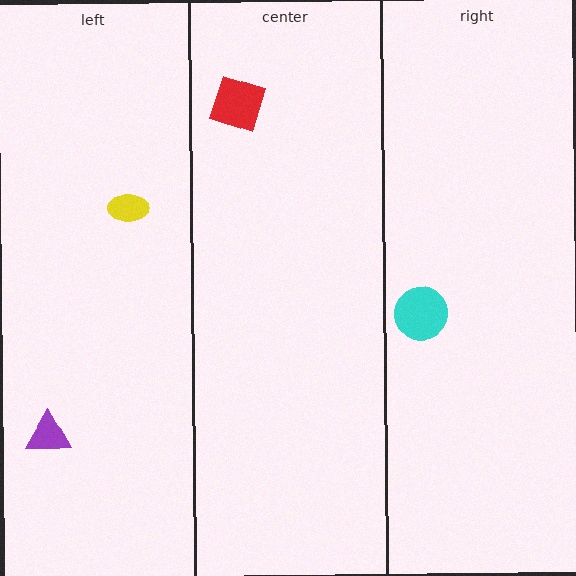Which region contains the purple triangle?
The left region.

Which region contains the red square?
The center region.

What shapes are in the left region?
The yellow ellipse, the purple triangle.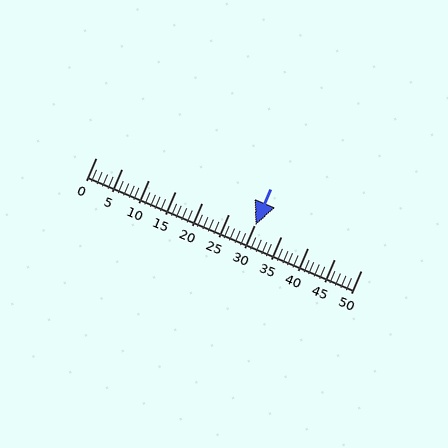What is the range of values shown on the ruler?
The ruler shows values from 0 to 50.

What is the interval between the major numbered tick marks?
The major tick marks are spaced 5 units apart.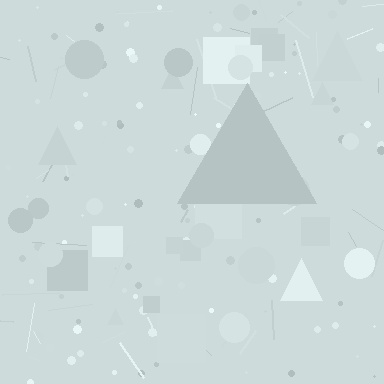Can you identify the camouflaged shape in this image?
The camouflaged shape is a triangle.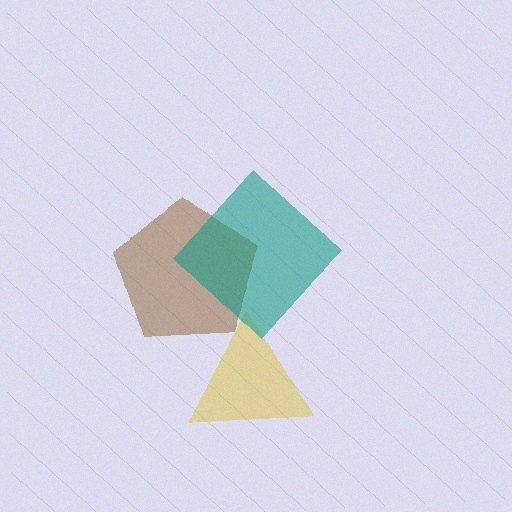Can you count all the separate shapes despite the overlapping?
Yes, there are 3 separate shapes.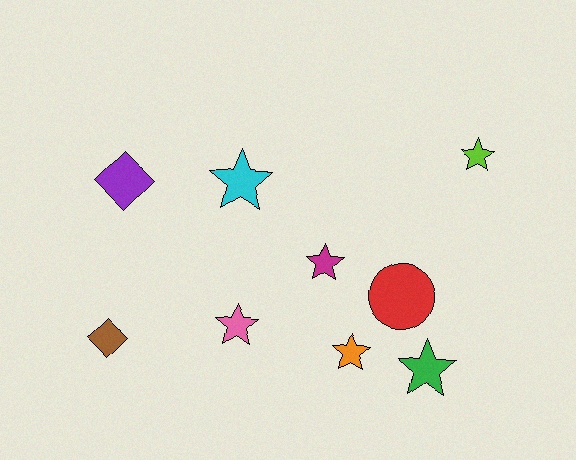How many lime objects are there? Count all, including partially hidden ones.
There is 1 lime object.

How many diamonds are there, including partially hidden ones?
There are 2 diamonds.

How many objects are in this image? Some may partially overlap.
There are 9 objects.